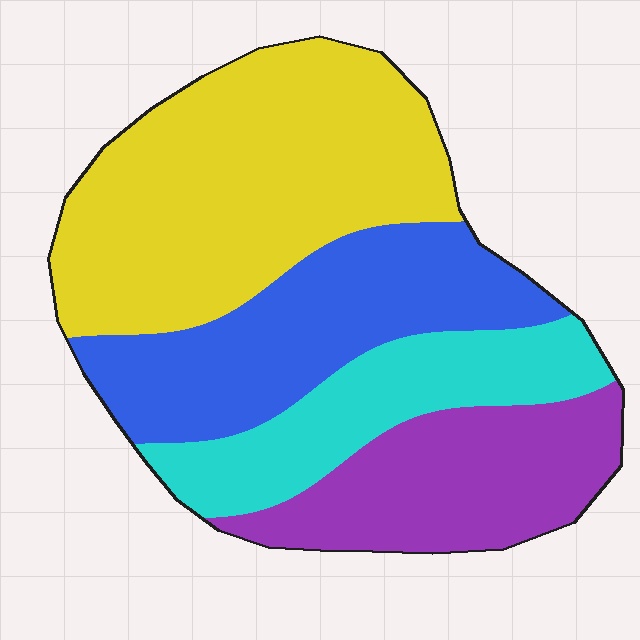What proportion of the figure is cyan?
Cyan takes up between a sixth and a third of the figure.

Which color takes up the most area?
Yellow, at roughly 40%.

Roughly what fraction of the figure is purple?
Purple covers about 20% of the figure.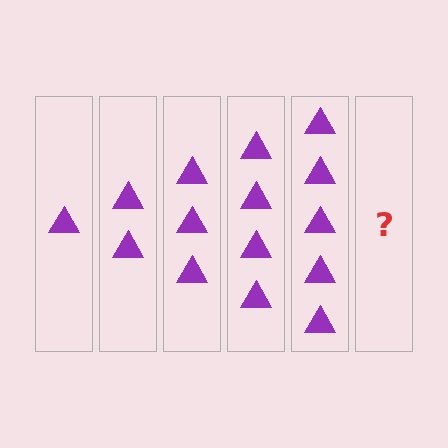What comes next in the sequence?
The next element should be 6 triangles.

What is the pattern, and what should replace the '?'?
The pattern is that each step adds one more triangle. The '?' should be 6 triangles.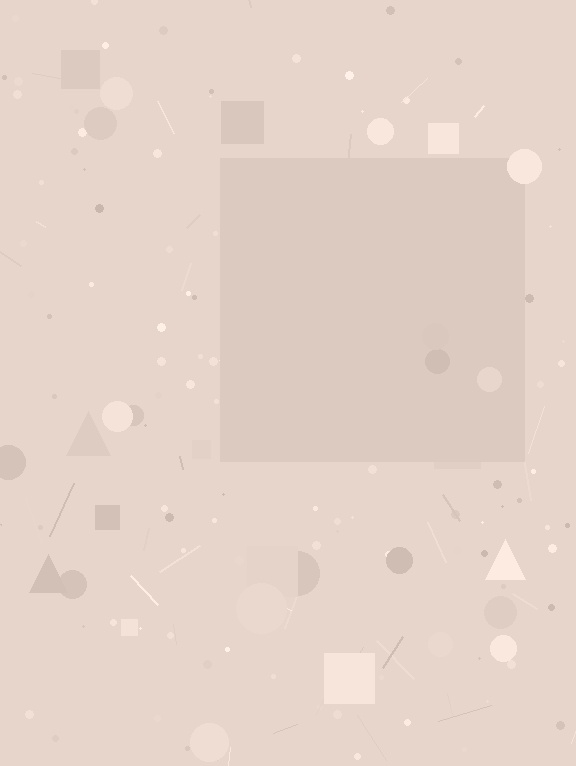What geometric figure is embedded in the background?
A square is embedded in the background.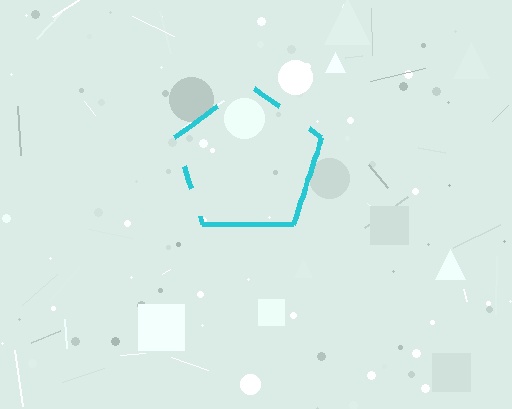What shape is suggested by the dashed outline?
The dashed outline suggests a pentagon.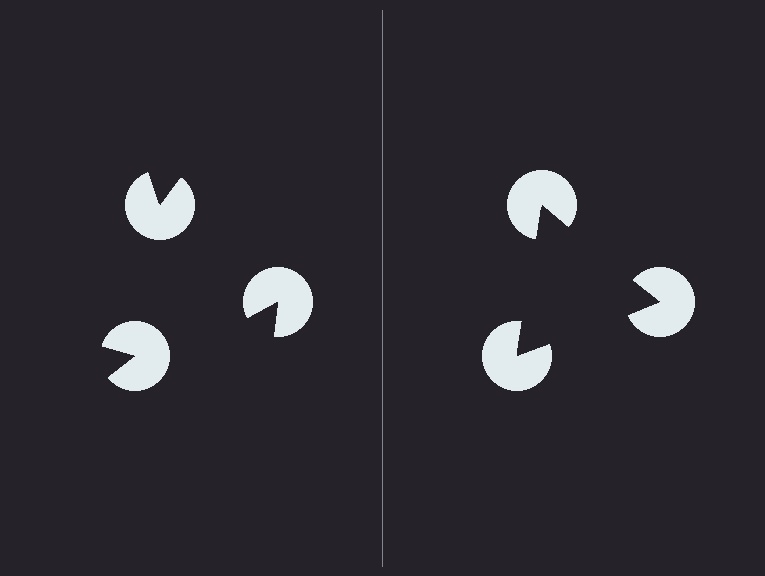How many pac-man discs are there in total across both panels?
6 — 3 on each side.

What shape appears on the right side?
An illusory triangle.